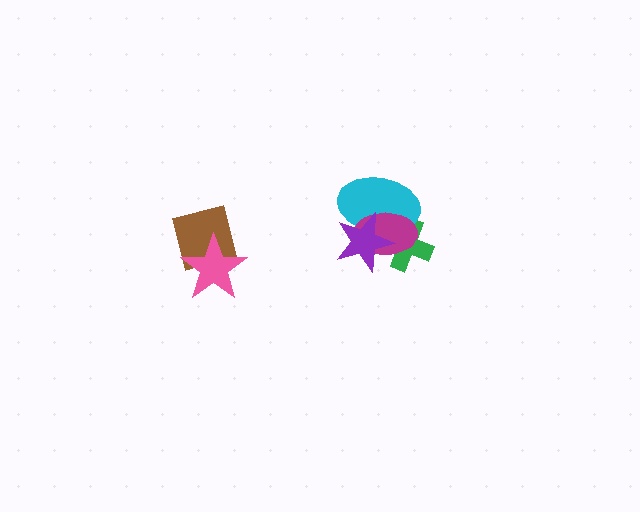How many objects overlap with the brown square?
1 object overlaps with the brown square.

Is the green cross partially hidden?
Yes, it is partially covered by another shape.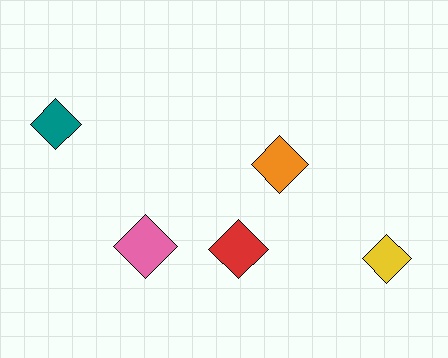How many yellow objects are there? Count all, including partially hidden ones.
There is 1 yellow object.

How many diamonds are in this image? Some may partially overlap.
There are 5 diamonds.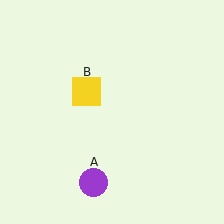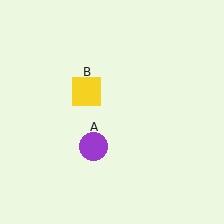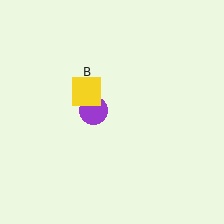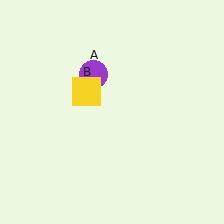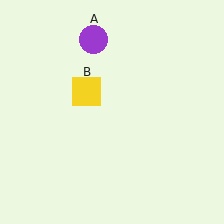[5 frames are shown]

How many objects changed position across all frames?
1 object changed position: purple circle (object A).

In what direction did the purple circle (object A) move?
The purple circle (object A) moved up.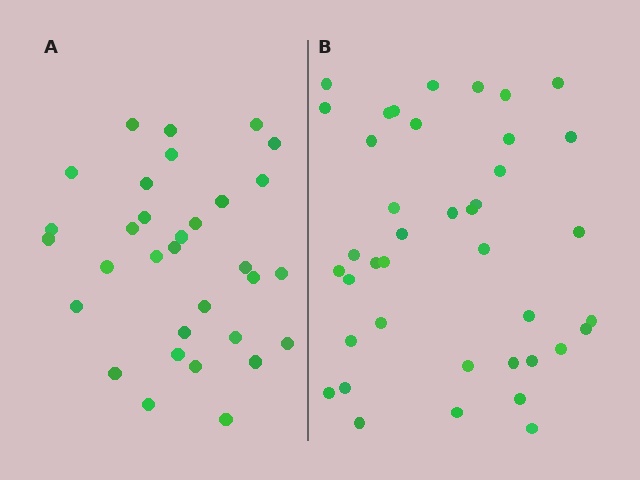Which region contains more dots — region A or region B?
Region B (the right region) has more dots.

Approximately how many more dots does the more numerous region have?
Region B has roughly 8 or so more dots than region A.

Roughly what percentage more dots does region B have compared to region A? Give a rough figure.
About 25% more.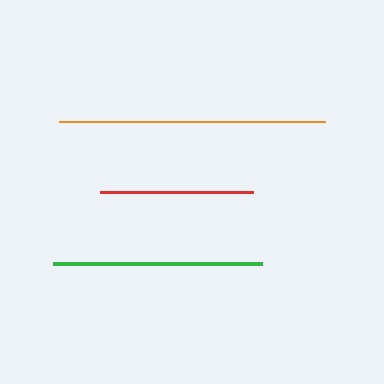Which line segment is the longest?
The orange line is the longest at approximately 266 pixels.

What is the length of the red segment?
The red segment is approximately 153 pixels long.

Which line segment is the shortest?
The red line is the shortest at approximately 153 pixels.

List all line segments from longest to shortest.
From longest to shortest: orange, green, red.